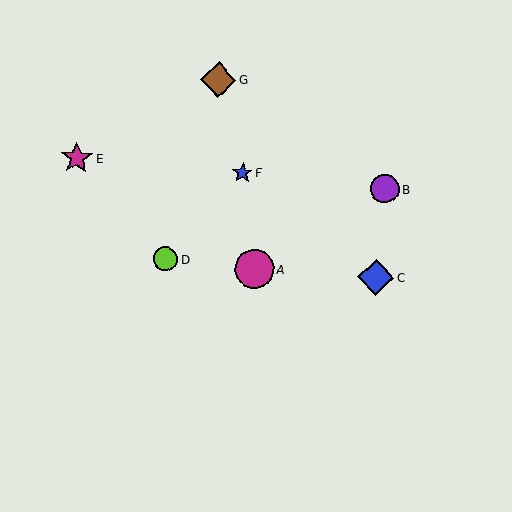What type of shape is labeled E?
Shape E is a magenta star.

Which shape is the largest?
The magenta circle (labeled A) is the largest.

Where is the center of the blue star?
The center of the blue star is at (243, 173).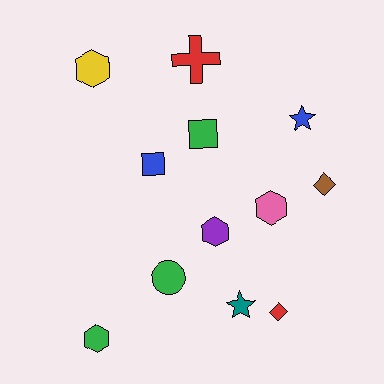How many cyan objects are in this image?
There are no cyan objects.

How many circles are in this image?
There is 1 circle.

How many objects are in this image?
There are 12 objects.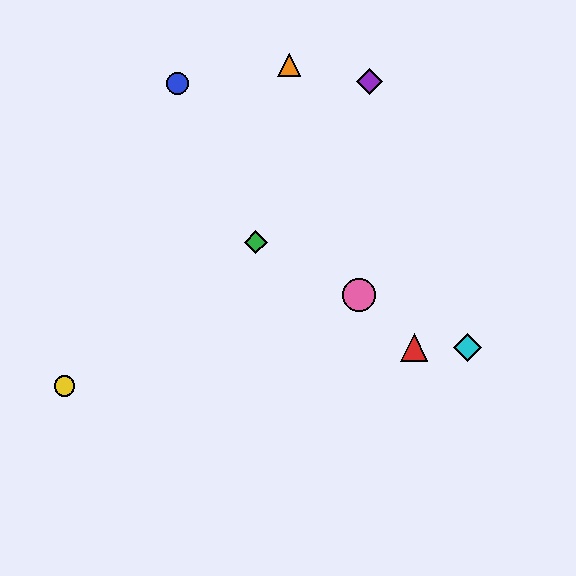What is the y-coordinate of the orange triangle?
The orange triangle is at y≈65.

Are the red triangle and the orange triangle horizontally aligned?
No, the red triangle is at y≈347 and the orange triangle is at y≈65.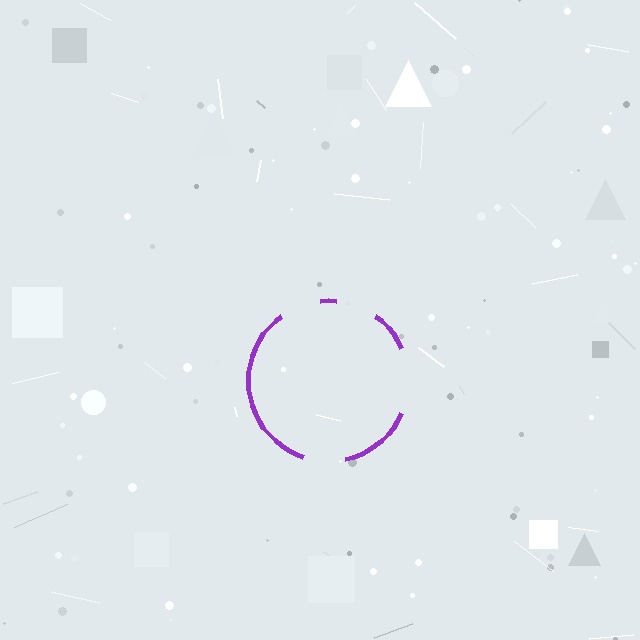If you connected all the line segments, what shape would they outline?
They would outline a circle.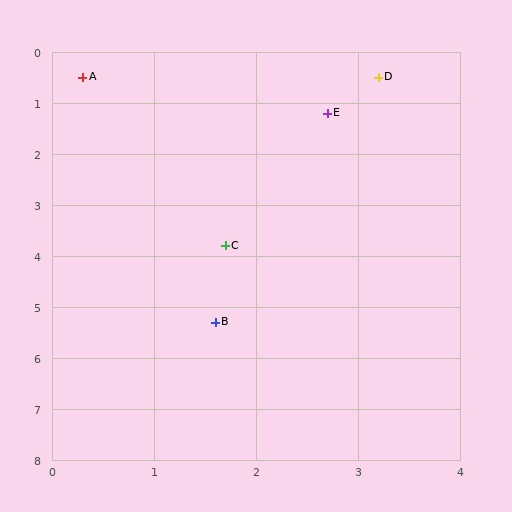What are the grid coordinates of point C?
Point C is at approximately (1.7, 3.8).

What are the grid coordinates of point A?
Point A is at approximately (0.3, 0.5).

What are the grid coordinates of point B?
Point B is at approximately (1.6, 5.3).